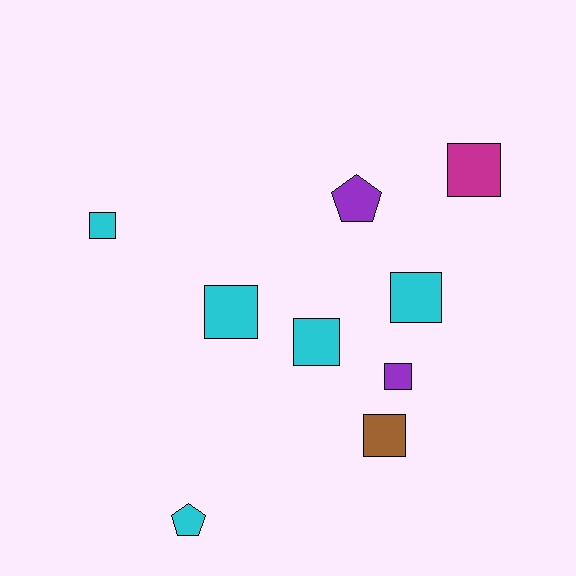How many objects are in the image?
There are 9 objects.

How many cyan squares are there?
There are 4 cyan squares.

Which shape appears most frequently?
Square, with 7 objects.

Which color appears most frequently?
Cyan, with 5 objects.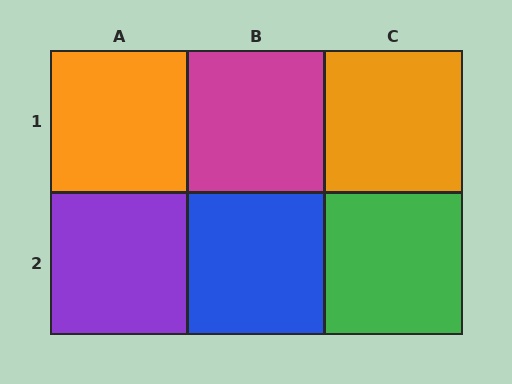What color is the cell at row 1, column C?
Orange.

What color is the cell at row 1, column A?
Orange.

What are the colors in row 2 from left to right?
Purple, blue, green.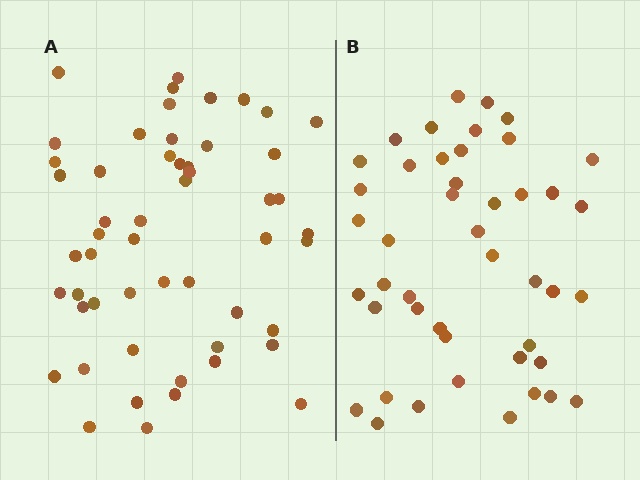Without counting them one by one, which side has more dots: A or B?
Region A (the left region) has more dots.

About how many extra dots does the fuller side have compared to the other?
Region A has roughly 8 or so more dots than region B.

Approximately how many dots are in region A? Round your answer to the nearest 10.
About 50 dots. (The exact count is 53, which rounds to 50.)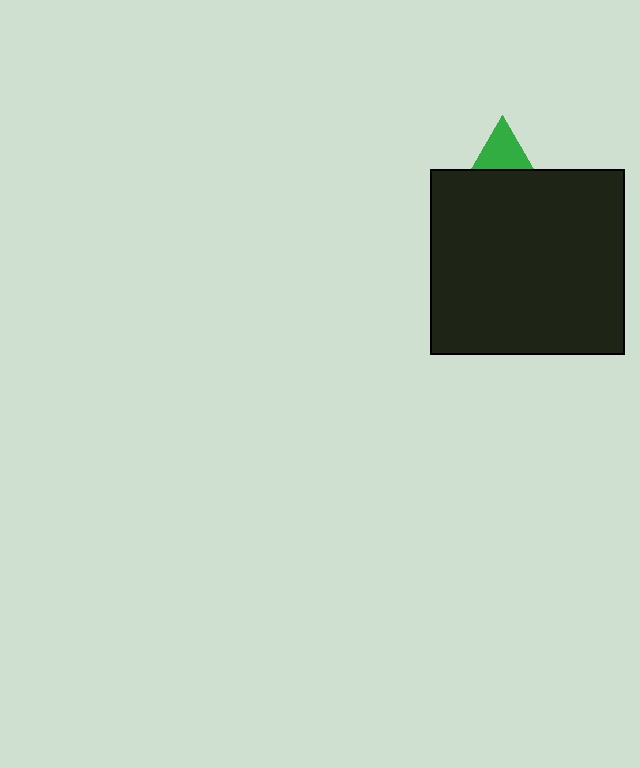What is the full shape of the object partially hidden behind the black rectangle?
The partially hidden object is a green triangle.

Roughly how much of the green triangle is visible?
A small part of it is visible (roughly 42%).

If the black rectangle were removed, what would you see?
You would see the complete green triangle.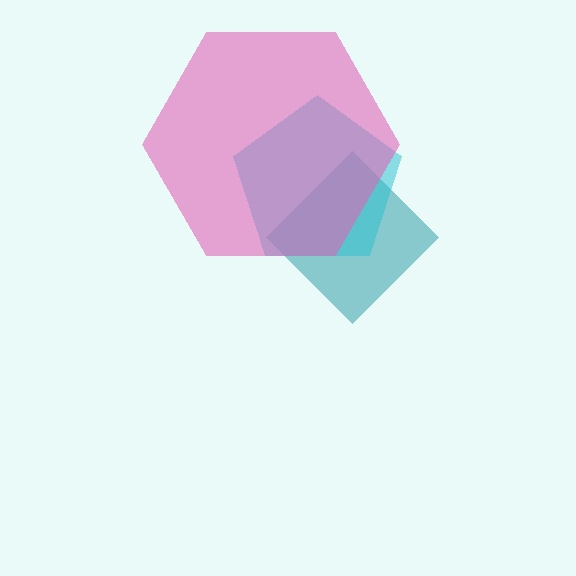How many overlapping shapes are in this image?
There are 3 overlapping shapes in the image.